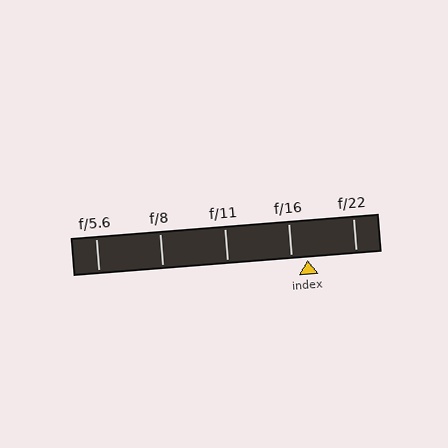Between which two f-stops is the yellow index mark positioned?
The index mark is between f/16 and f/22.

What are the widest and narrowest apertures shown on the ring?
The widest aperture shown is f/5.6 and the narrowest is f/22.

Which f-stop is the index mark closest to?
The index mark is closest to f/16.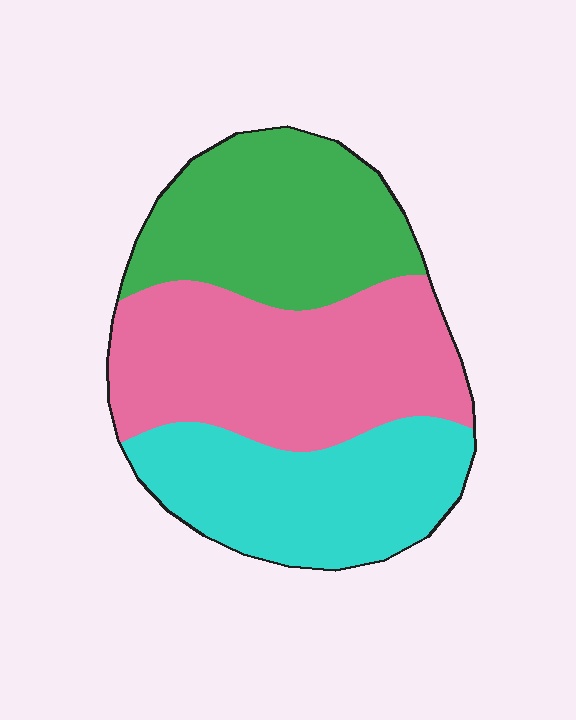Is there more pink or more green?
Pink.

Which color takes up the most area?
Pink, at roughly 40%.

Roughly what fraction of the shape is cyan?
Cyan covers around 30% of the shape.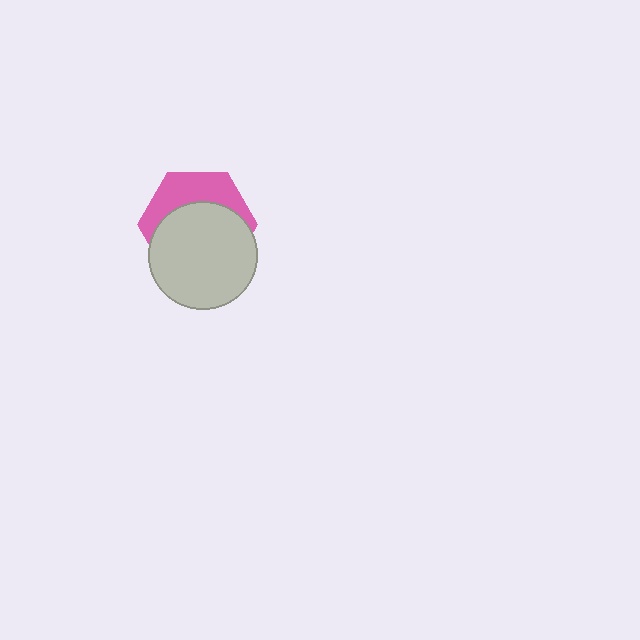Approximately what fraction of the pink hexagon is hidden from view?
Roughly 63% of the pink hexagon is hidden behind the light gray circle.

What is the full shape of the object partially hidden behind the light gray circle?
The partially hidden object is a pink hexagon.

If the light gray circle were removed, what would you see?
You would see the complete pink hexagon.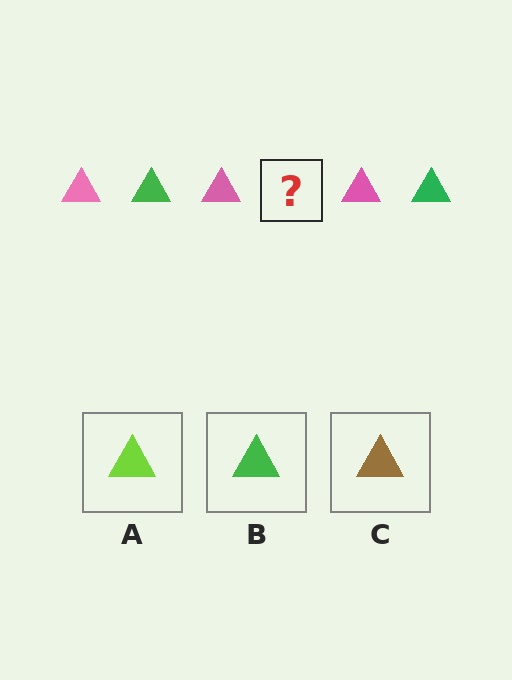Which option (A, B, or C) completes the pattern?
B.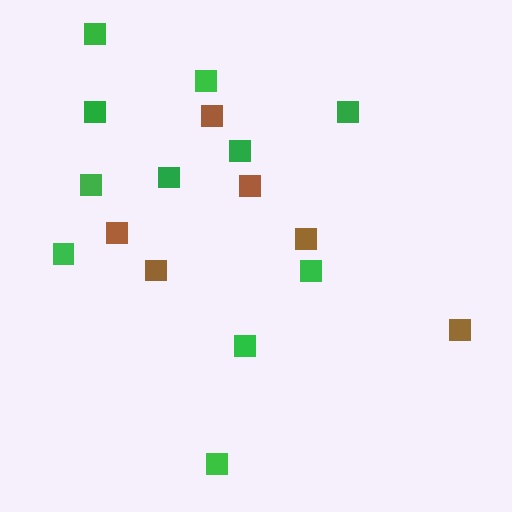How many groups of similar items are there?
There are 2 groups: one group of green squares (11) and one group of brown squares (6).